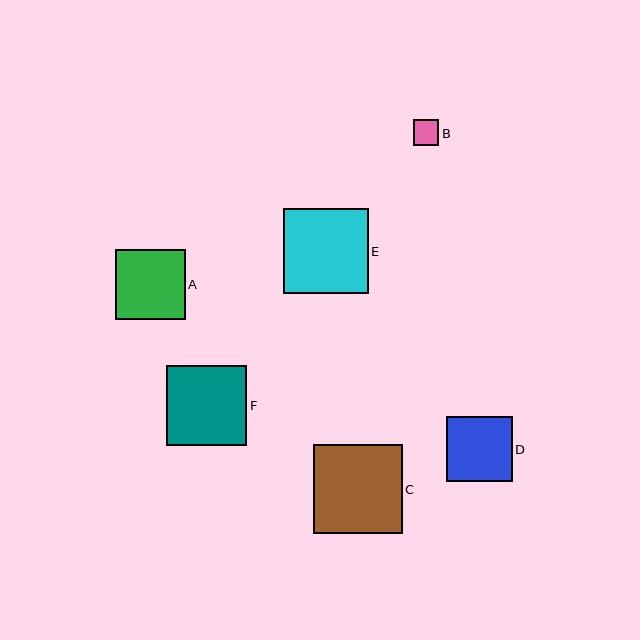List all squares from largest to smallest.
From largest to smallest: C, E, F, A, D, B.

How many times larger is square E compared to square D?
Square E is approximately 1.3 times the size of square D.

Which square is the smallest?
Square B is the smallest with a size of approximately 26 pixels.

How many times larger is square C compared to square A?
Square C is approximately 1.3 times the size of square A.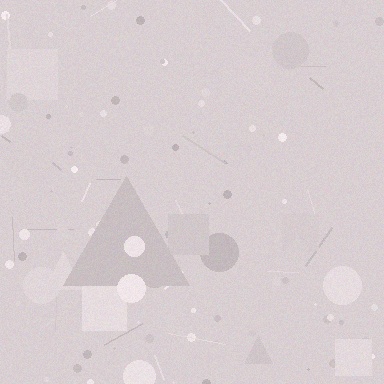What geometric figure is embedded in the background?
A triangle is embedded in the background.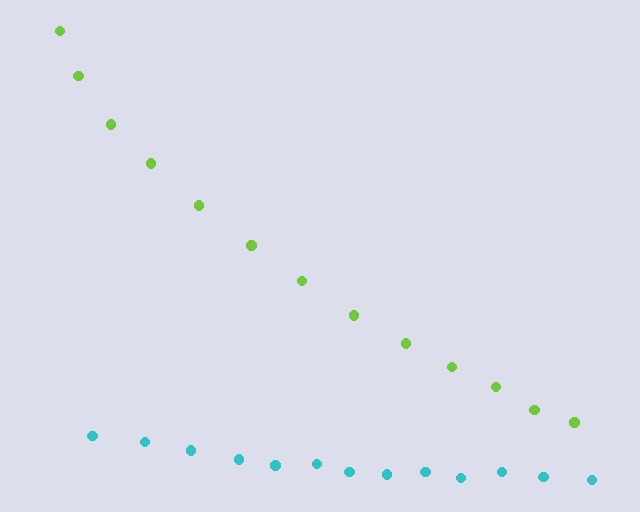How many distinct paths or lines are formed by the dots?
There are 2 distinct paths.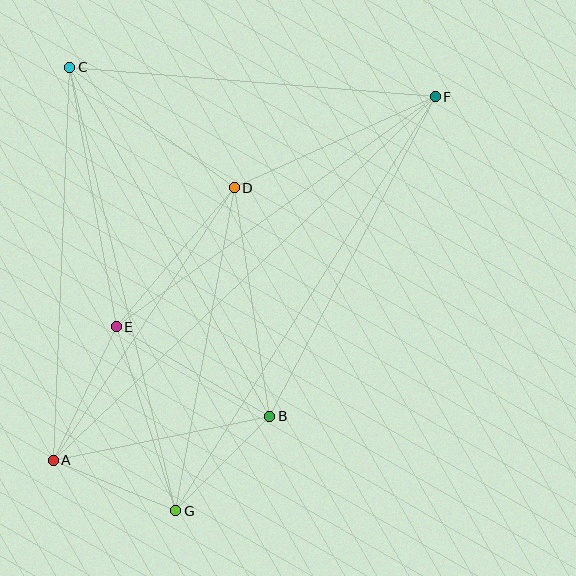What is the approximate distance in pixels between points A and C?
The distance between A and C is approximately 393 pixels.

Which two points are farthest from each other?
Points A and F are farthest from each other.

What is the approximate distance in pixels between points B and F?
The distance between B and F is approximately 360 pixels.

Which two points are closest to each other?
Points A and G are closest to each other.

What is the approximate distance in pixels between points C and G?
The distance between C and G is approximately 456 pixels.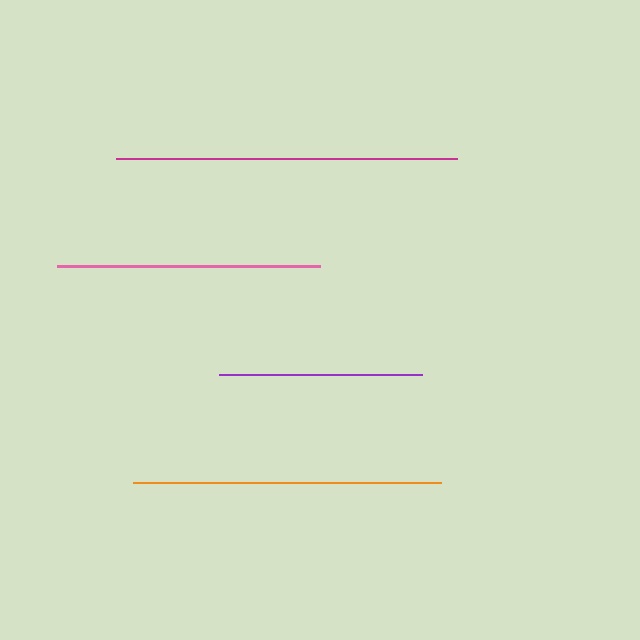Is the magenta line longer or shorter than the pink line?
The magenta line is longer than the pink line.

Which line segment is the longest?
The magenta line is the longest at approximately 342 pixels.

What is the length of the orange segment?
The orange segment is approximately 308 pixels long.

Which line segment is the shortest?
The purple line is the shortest at approximately 202 pixels.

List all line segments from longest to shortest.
From longest to shortest: magenta, orange, pink, purple.